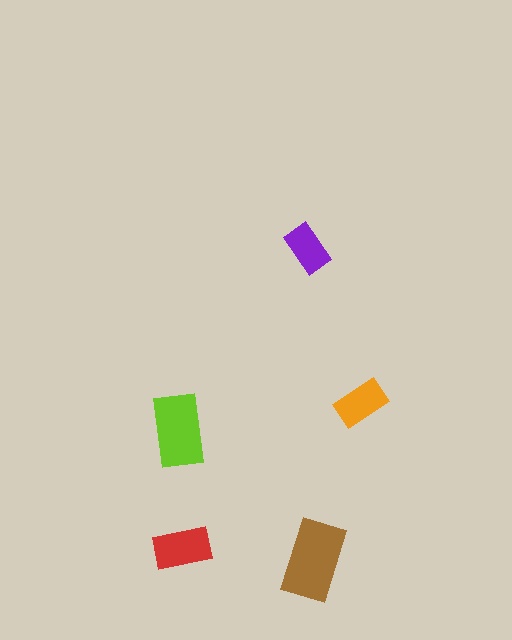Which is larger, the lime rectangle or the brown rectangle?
The brown one.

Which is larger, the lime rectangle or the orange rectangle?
The lime one.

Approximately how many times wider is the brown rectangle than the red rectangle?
About 1.5 times wider.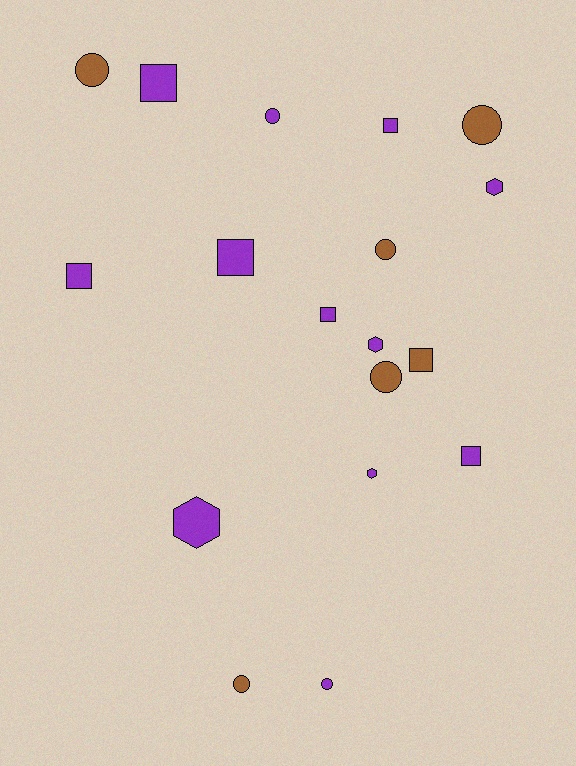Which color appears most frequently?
Purple, with 12 objects.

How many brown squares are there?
There is 1 brown square.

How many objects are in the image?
There are 18 objects.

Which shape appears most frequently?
Circle, with 7 objects.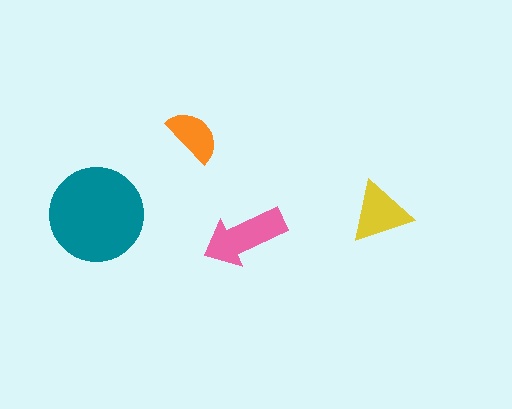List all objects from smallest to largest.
The orange semicircle, the yellow triangle, the pink arrow, the teal circle.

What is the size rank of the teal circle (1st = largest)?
1st.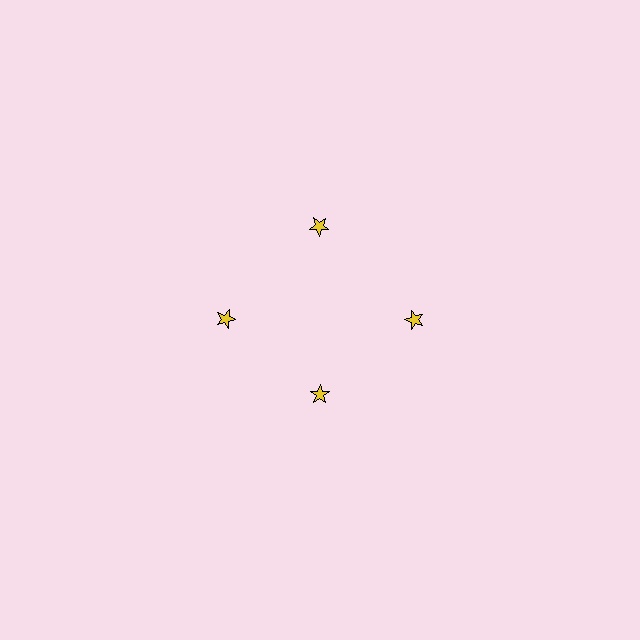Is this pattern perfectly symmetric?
No. The 4 yellow stars are arranged in a ring, but one element near the 6 o'clock position is pulled inward toward the center, breaking the 4-fold rotational symmetry.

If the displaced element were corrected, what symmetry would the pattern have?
It would have 4-fold rotational symmetry — the pattern would map onto itself every 90 degrees.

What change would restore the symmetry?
The symmetry would be restored by moving it outward, back onto the ring so that all 4 stars sit at equal angles and equal distance from the center.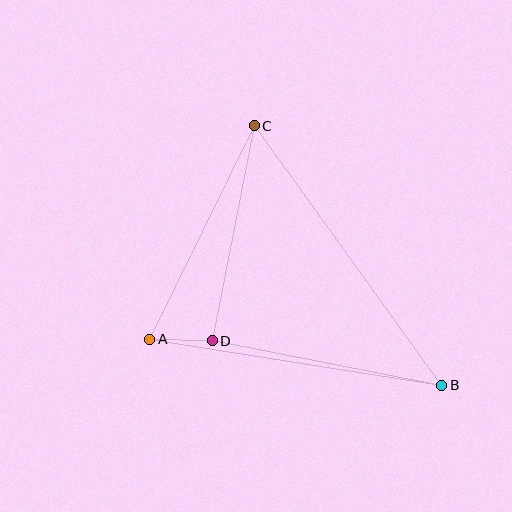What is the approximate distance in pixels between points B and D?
The distance between B and D is approximately 234 pixels.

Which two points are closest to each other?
Points A and D are closest to each other.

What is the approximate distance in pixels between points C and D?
The distance between C and D is approximately 219 pixels.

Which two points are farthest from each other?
Points B and C are farthest from each other.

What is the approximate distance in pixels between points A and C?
The distance between A and C is approximately 238 pixels.